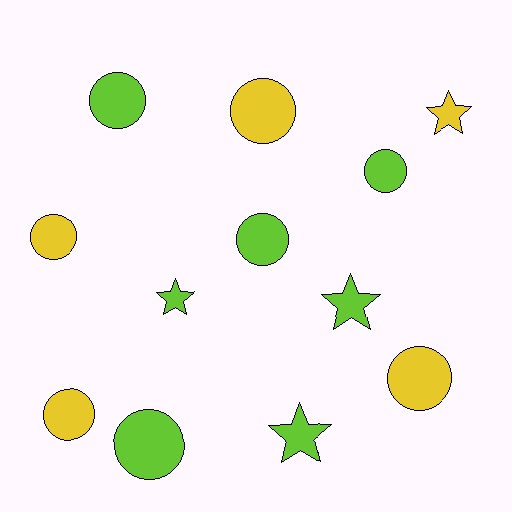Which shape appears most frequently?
Circle, with 8 objects.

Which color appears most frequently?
Lime, with 7 objects.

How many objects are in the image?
There are 12 objects.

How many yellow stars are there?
There is 1 yellow star.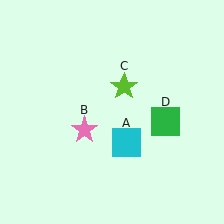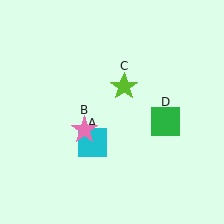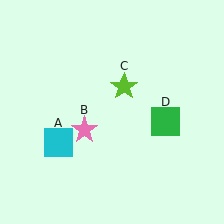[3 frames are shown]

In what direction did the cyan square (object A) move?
The cyan square (object A) moved left.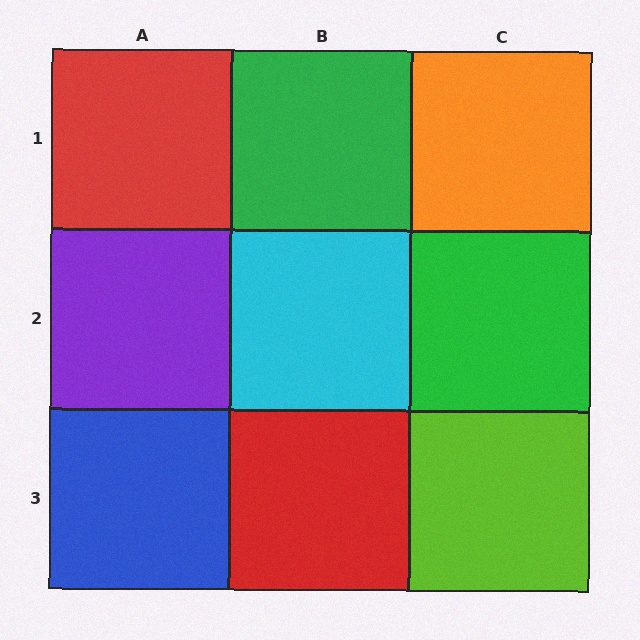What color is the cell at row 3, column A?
Blue.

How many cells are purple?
1 cell is purple.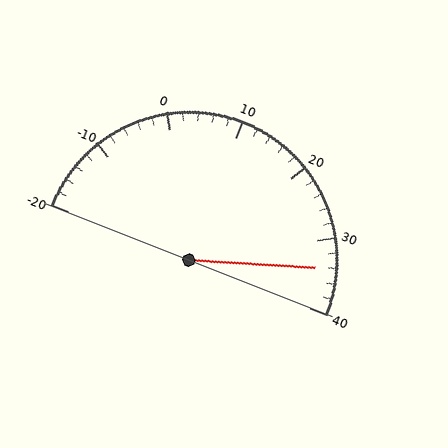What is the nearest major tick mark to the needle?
The nearest major tick mark is 30.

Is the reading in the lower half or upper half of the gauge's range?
The reading is in the upper half of the range (-20 to 40).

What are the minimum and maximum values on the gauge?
The gauge ranges from -20 to 40.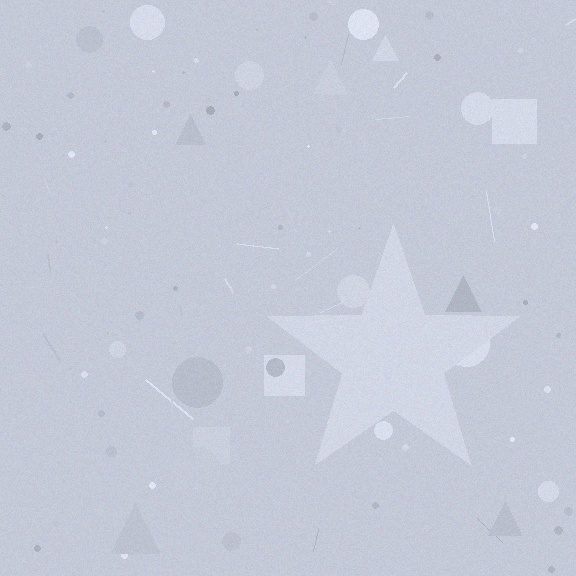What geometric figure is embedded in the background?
A star is embedded in the background.